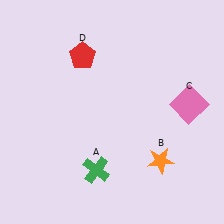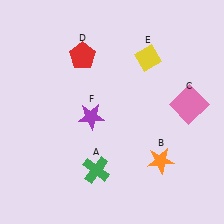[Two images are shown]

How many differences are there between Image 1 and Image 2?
There are 2 differences between the two images.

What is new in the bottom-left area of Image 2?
A purple star (F) was added in the bottom-left area of Image 2.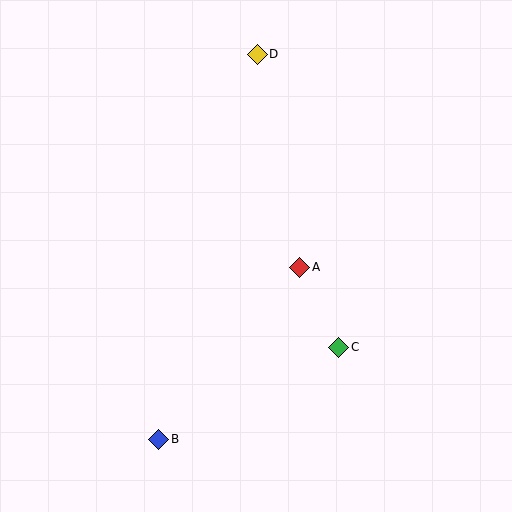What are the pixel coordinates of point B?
Point B is at (159, 439).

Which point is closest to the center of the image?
Point A at (300, 267) is closest to the center.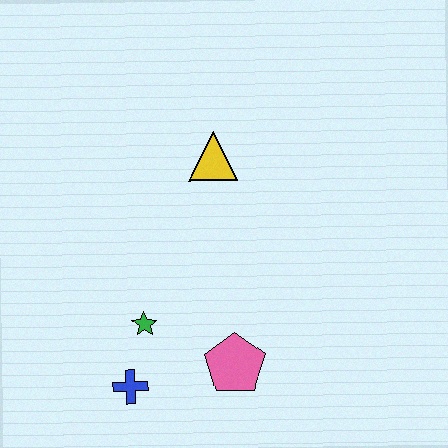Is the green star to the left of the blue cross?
No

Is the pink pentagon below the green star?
Yes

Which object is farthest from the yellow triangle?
The blue cross is farthest from the yellow triangle.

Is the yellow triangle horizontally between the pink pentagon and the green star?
Yes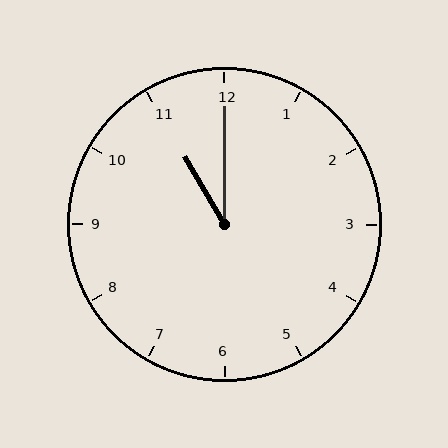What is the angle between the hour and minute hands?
Approximately 30 degrees.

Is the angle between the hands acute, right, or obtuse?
It is acute.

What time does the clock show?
11:00.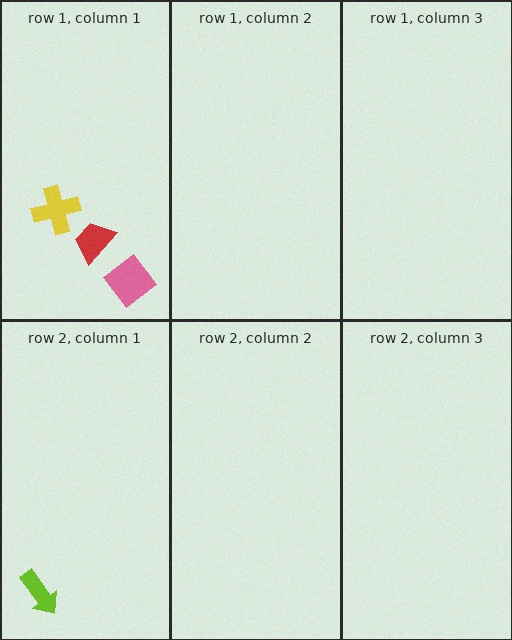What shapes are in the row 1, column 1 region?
The pink diamond, the yellow cross, the red trapezoid.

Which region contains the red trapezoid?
The row 1, column 1 region.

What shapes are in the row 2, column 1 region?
The lime arrow.